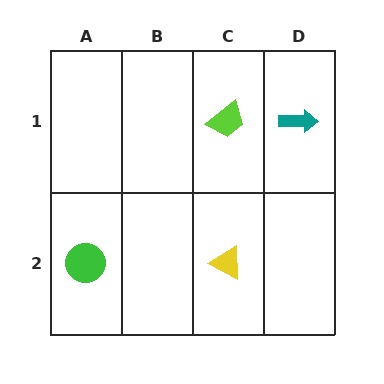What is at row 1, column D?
A teal arrow.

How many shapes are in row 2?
2 shapes.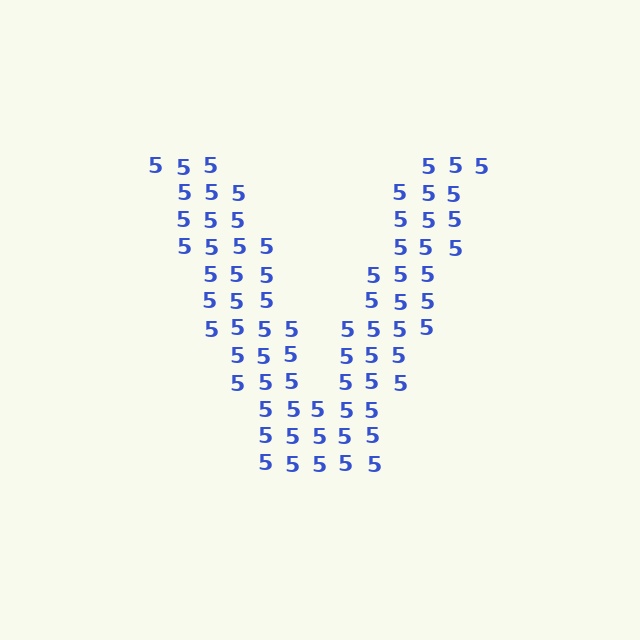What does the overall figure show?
The overall figure shows the letter V.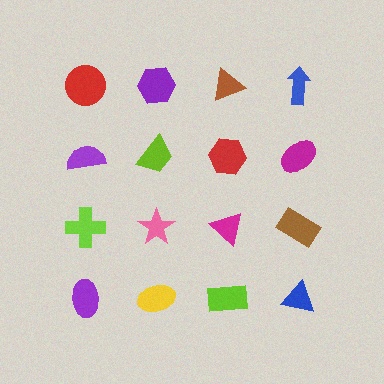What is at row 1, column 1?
A red circle.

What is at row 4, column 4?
A blue triangle.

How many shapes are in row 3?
4 shapes.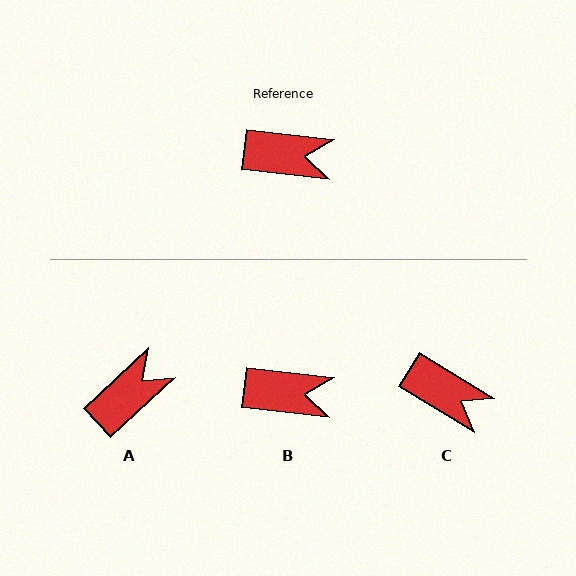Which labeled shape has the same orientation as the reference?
B.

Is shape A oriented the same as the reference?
No, it is off by about 50 degrees.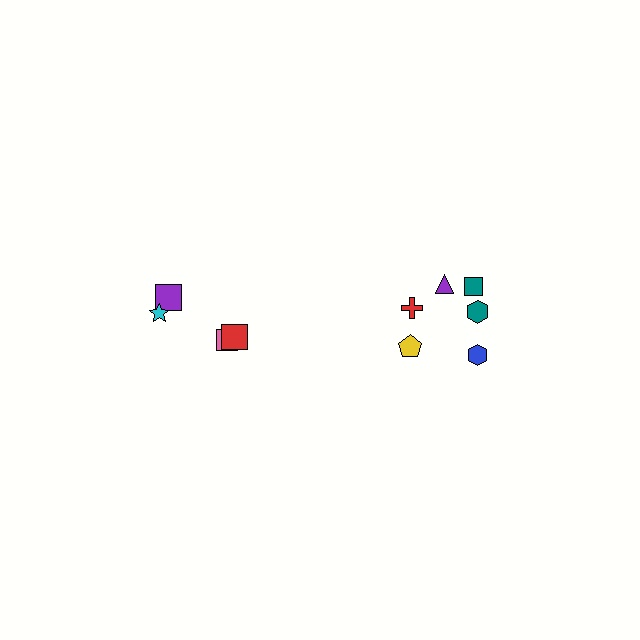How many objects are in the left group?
There are 4 objects.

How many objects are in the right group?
There are 6 objects.